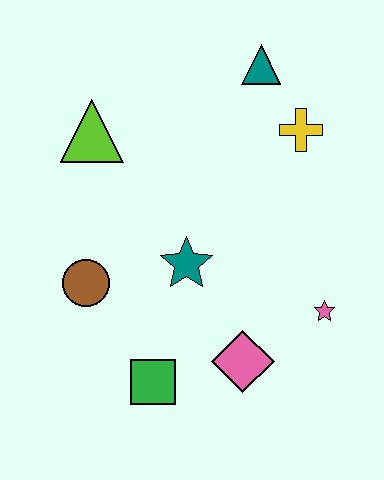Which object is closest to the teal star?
The brown circle is closest to the teal star.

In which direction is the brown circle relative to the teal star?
The brown circle is to the left of the teal star.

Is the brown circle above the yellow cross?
No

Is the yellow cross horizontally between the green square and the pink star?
Yes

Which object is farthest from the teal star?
The teal triangle is farthest from the teal star.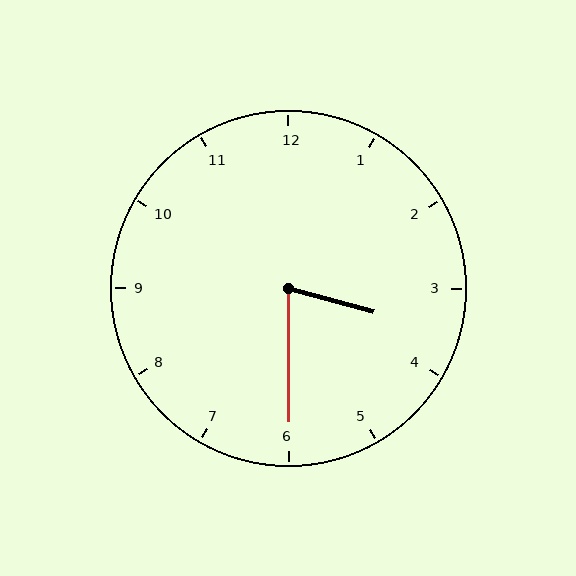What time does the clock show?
3:30.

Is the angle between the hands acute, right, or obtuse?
It is acute.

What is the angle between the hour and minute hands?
Approximately 75 degrees.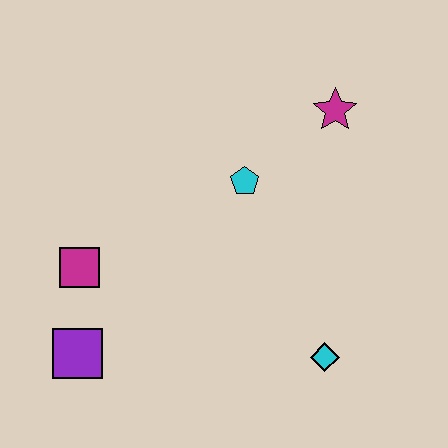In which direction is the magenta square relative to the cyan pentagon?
The magenta square is to the left of the cyan pentagon.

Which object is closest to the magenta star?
The cyan pentagon is closest to the magenta star.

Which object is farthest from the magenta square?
The magenta star is farthest from the magenta square.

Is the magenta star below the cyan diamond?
No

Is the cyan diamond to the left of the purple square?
No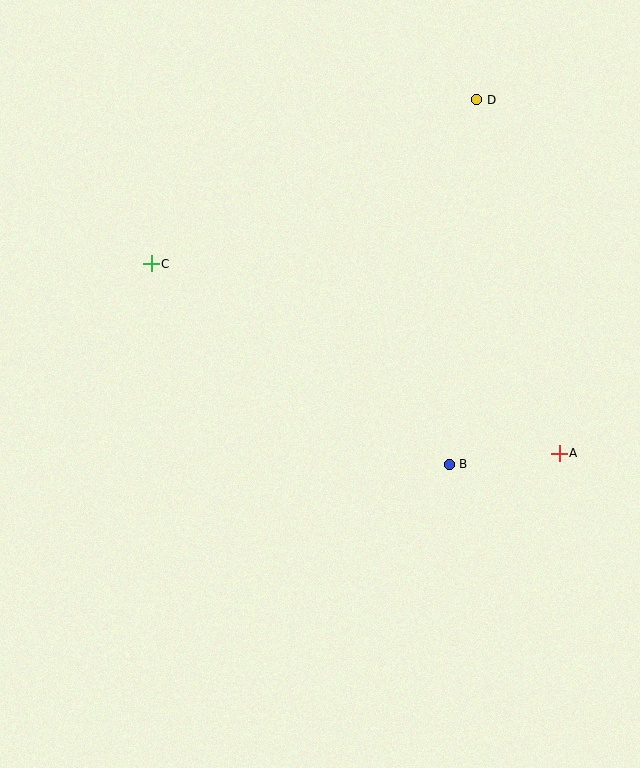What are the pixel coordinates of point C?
Point C is at (151, 264).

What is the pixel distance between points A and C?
The distance between A and C is 450 pixels.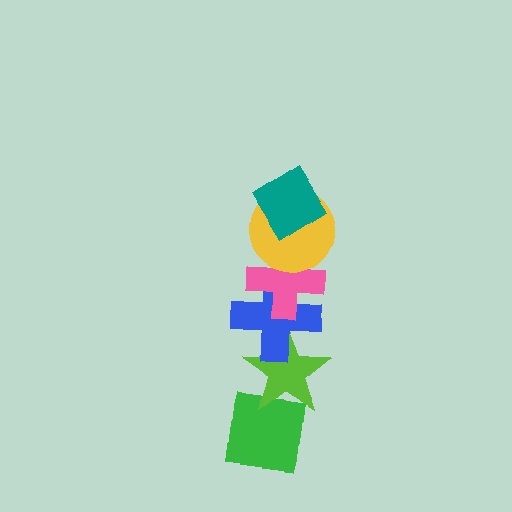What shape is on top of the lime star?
The blue cross is on top of the lime star.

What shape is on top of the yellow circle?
The teal diamond is on top of the yellow circle.